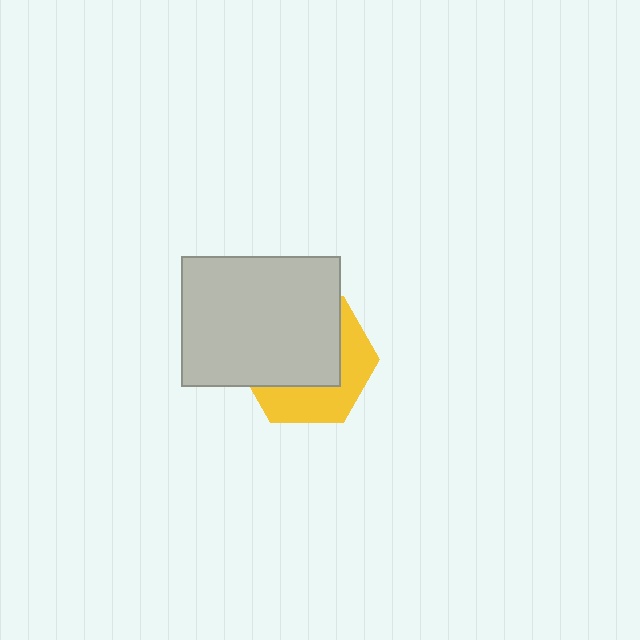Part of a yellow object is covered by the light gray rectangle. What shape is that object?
It is a hexagon.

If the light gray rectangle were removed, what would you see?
You would see the complete yellow hexagon.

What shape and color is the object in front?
The object in front is a light gray rectangle.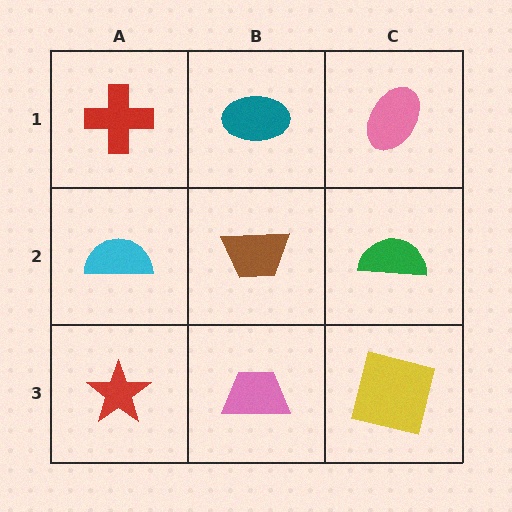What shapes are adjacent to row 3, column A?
A cyan semicircle (row 2, column A), a pink trapezoid (row 3, column B).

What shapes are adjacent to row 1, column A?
A cyan semicircle (row 2, column A), a teal ellipse (row 1, column B).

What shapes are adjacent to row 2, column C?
A pink ellipse (row 1, column C), a yellow square (row 3, column C), a brown trapezoid (row 2, column B).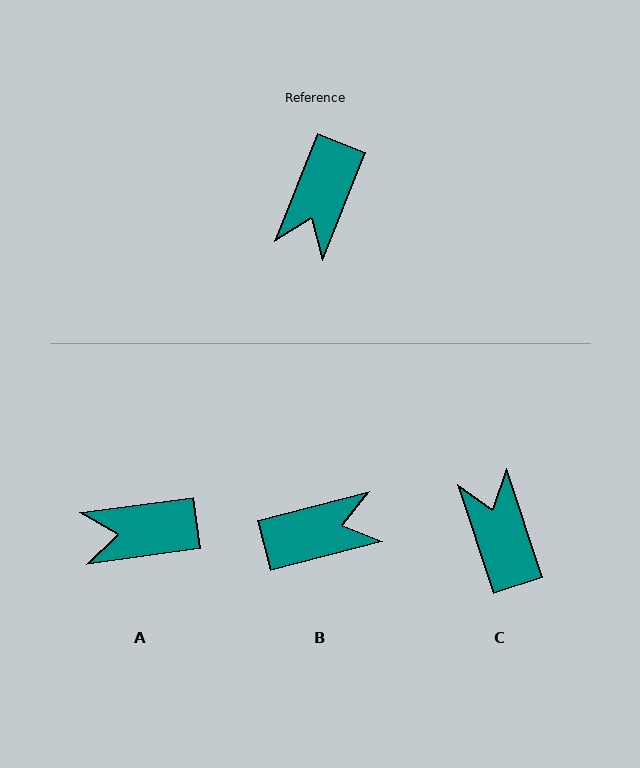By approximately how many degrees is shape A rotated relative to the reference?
Approximately 61 degrees clockwise.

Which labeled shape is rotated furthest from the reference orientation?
C, about 140 degrees away.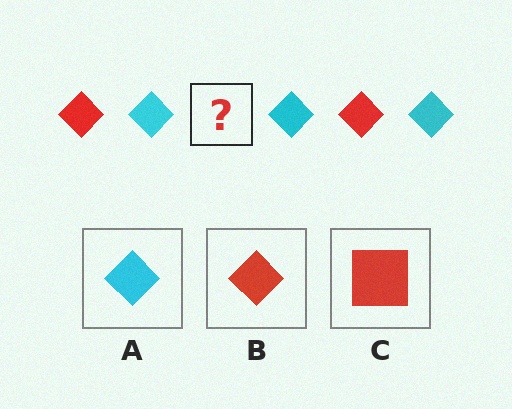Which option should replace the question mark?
Option B.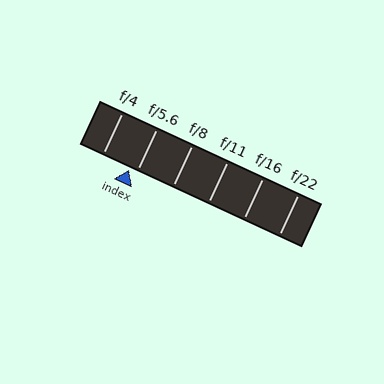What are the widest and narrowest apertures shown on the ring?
The widest aperture shown is f/4 and the narrowest is f/22.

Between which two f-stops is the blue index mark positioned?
The index mark is between f/4 and f/5.6.